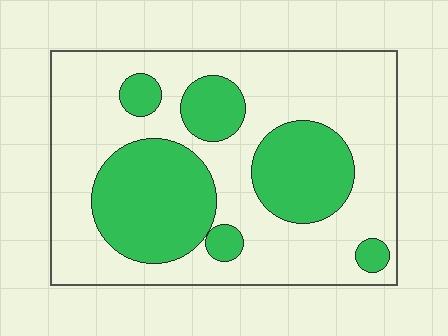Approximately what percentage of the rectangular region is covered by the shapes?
Approximately 35%.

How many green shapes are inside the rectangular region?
6.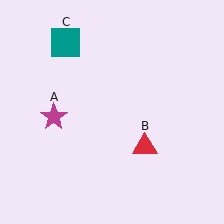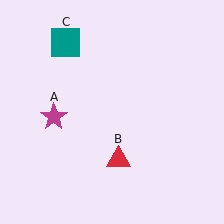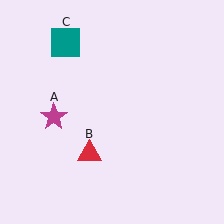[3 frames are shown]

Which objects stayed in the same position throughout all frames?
Magenta star (object A) and teal square (object C) remained stationary.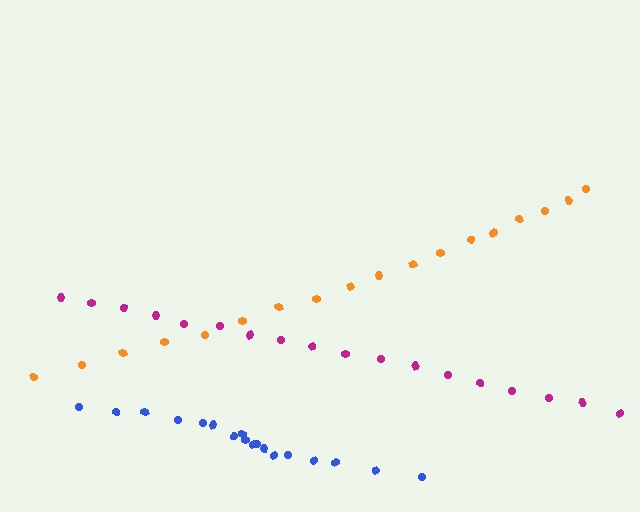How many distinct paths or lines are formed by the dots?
There are 3 distinct paths.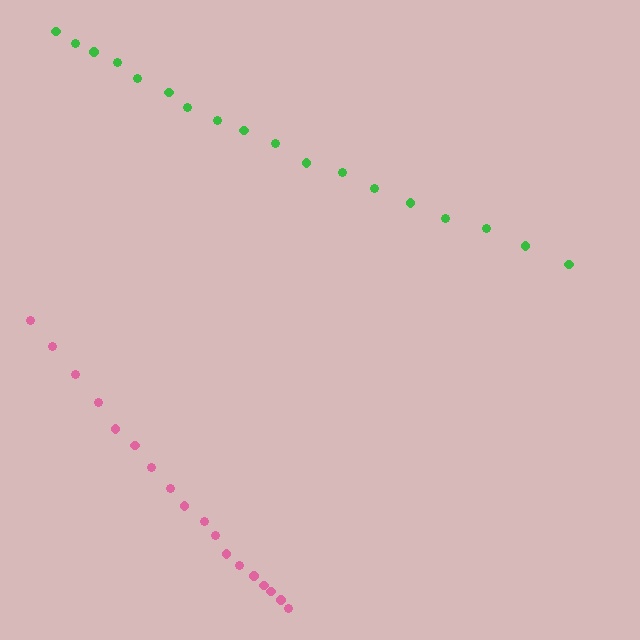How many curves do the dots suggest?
There are 2 distinct paths.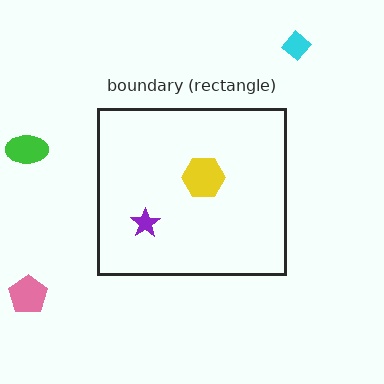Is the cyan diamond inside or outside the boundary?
Outside.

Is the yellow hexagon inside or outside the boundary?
Inside.